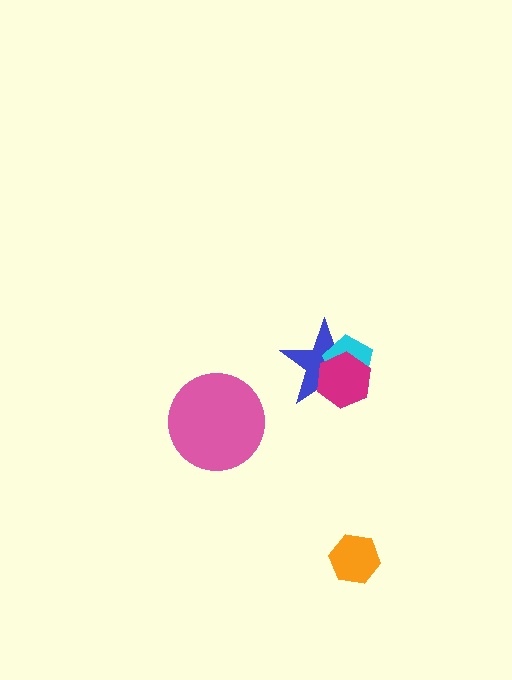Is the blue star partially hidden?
Yes, it is partially covered by another shape.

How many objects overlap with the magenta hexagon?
2 objects overlap with the magenta hexagon.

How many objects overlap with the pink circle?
0 objects overlap with the pink circle.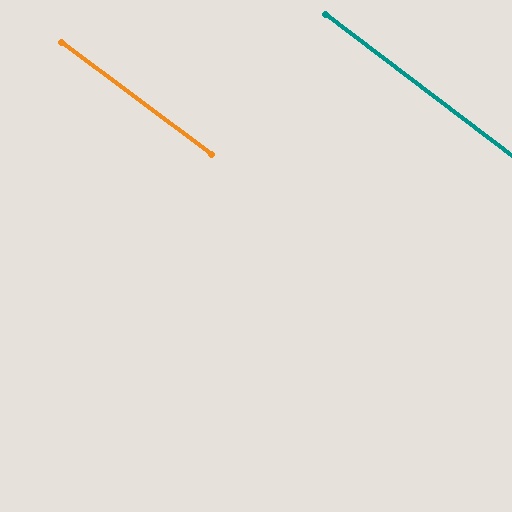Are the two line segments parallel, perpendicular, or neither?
Parallel — their directions differ by only 0.8°.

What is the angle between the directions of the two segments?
Approximately 1 degree.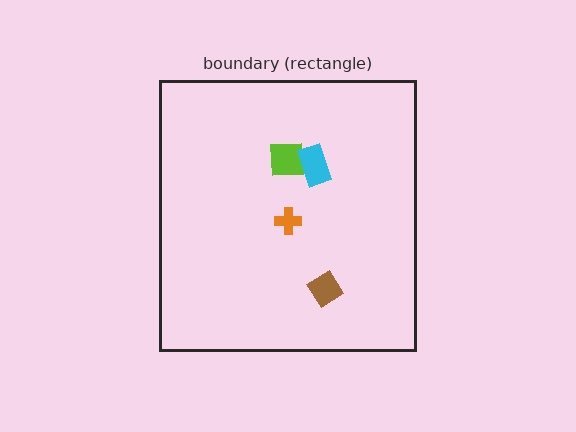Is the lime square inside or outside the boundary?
Inside.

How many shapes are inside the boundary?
4 inside, 0 outside.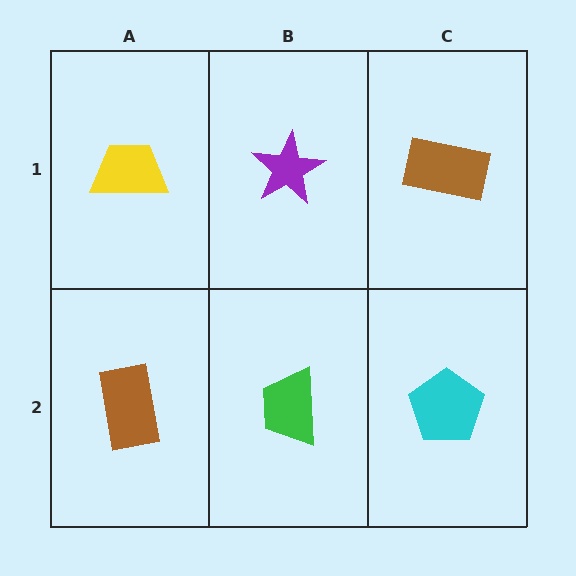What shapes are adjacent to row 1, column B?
A green trapezoid (row 2, column B), a yellow trapezoid (row 1, column A), a brown rectangle (row 1, column C).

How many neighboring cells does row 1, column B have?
3.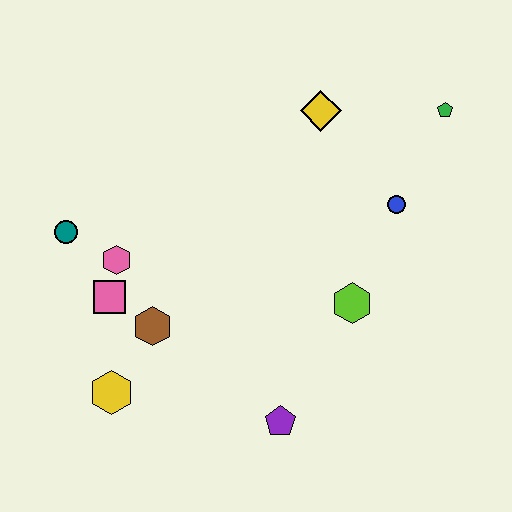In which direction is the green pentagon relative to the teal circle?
The green pentagon is to the right of the teal circle.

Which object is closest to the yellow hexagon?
The brown hexagon is closest to the yellow hexagon.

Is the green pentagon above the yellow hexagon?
Yes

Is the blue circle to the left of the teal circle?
No